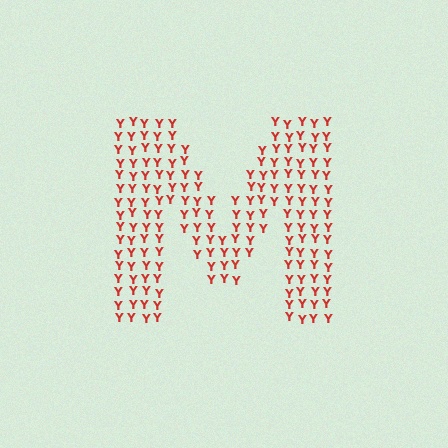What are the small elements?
The small elements are letter Y's.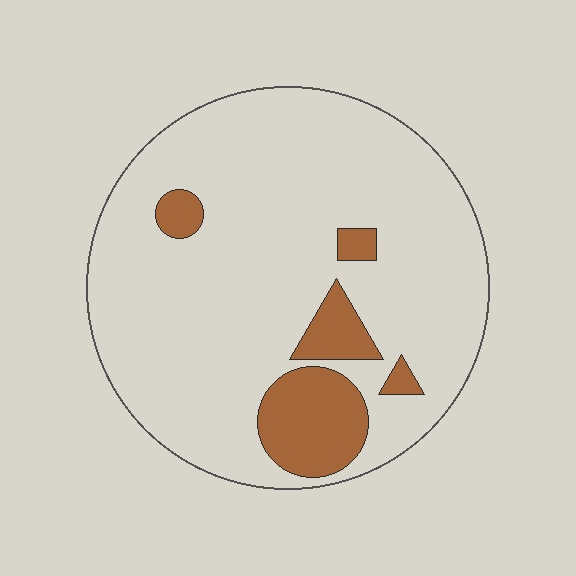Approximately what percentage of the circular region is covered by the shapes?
Approximately 15%.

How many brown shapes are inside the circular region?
5.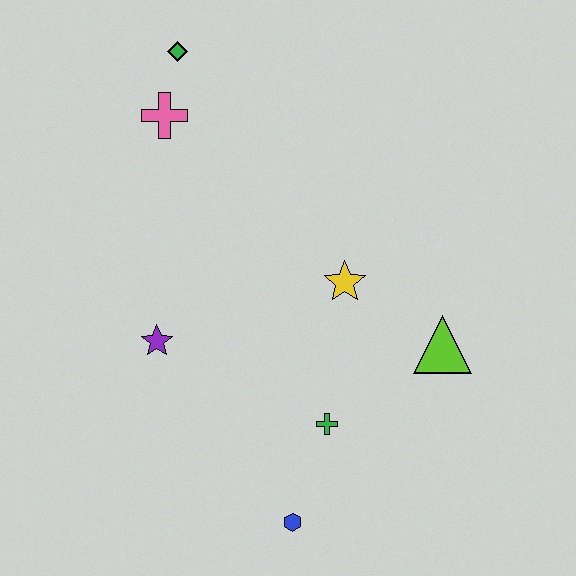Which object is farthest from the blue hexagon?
The green diamond is farthest from the blue hexagon.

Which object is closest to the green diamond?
The pink cross is closest to the green diamond.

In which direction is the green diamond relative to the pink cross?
The green diamond is above the pink cross.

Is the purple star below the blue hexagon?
No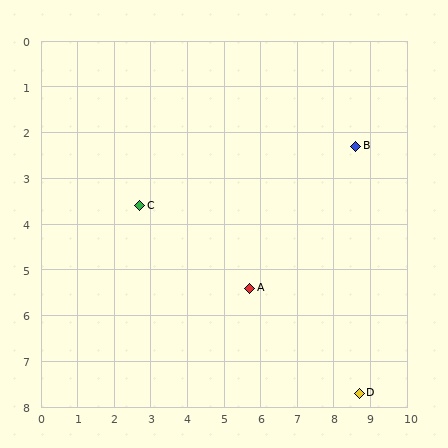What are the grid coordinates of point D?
Point D is at approximately (8.7, 7.7).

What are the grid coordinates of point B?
Point B is at approximately (8.6, 2.3).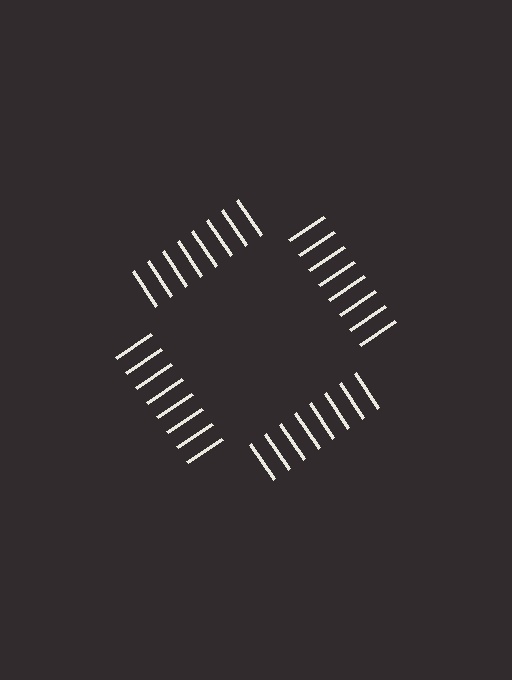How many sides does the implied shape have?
4 sides — the line-ends trace a square.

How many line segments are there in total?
32 — 8 along each of the 4 edges.